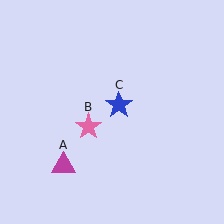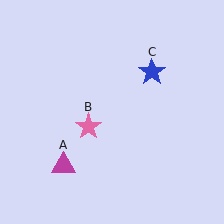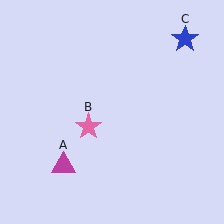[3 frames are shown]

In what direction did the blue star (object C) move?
The blue star (object C) moved up and to the right.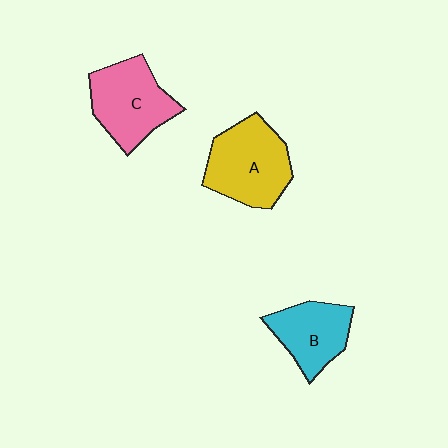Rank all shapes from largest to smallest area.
From largest to smallest: A (yellow), C (pink), B (cyan).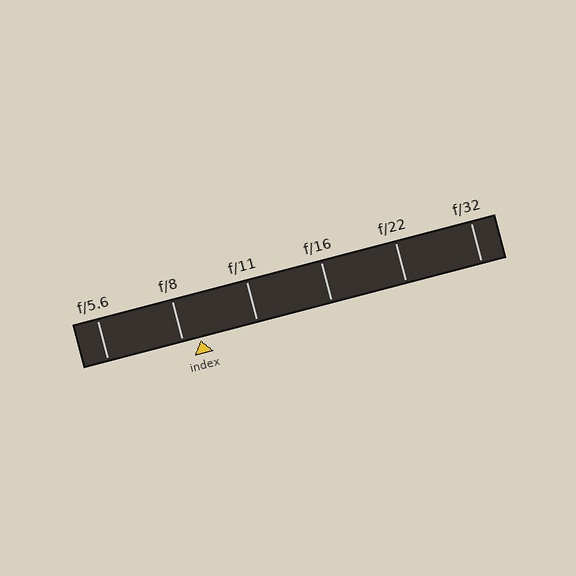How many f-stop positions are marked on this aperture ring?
There are 6 f-stop positions marked.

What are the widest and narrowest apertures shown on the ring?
The widest aperture shown is f/5.6 and the narrowest is f/32.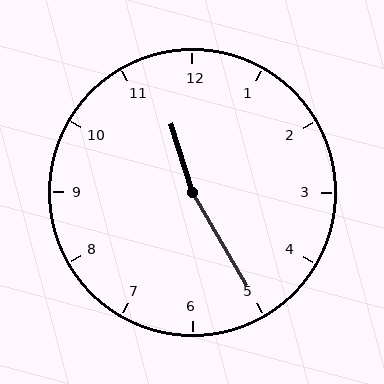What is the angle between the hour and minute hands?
Approximately 168 degrees.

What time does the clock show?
11:25.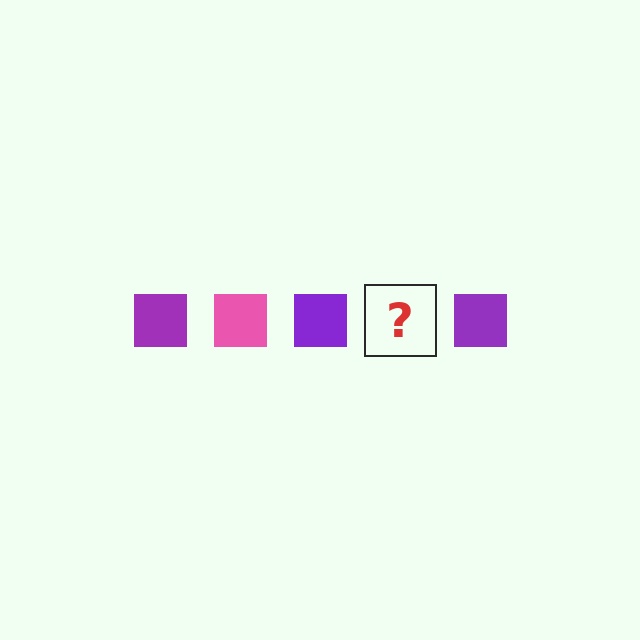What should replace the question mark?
The question mark should be replaced with a pink square.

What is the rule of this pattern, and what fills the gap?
The rule is that the pattern cycles through purple, pink squares. The gap should be filled with a pink square.